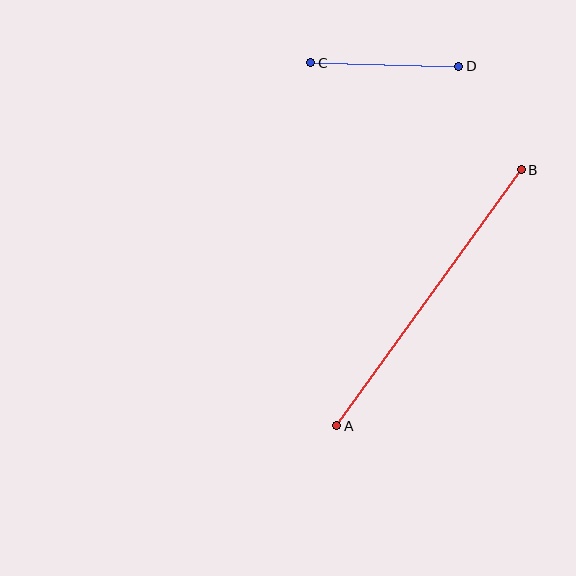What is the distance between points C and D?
The distance is approximately 148 pixels.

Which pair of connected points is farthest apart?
Points A and B are farthest apart.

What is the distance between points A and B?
The distance is approximately 315 pixels.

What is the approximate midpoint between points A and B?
The midpoint is at approximately (429, 298) pixels.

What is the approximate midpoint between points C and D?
The midpoint is at approximately (385, 65) pixels.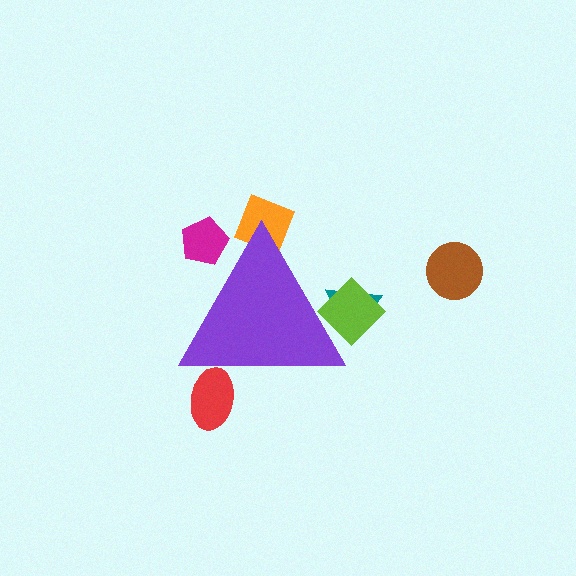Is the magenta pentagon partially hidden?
Yes, the magenta pentagon is partially hidden behind the purple triangle.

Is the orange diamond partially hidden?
Yes, the orange diamond is partially hidden behind the purple triangle.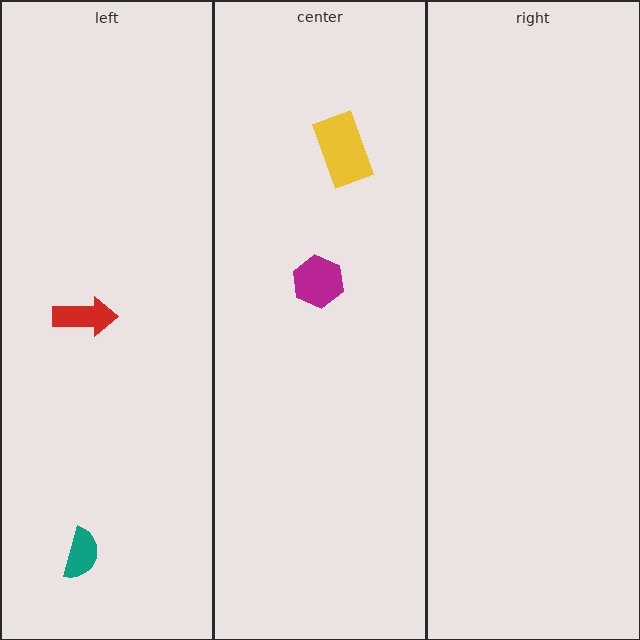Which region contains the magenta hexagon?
The center region.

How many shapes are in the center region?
2.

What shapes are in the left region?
The teal semicircle, the red arrow.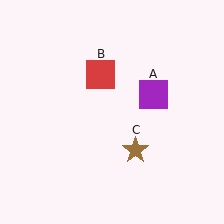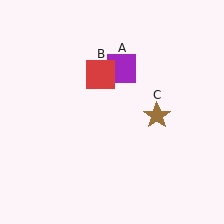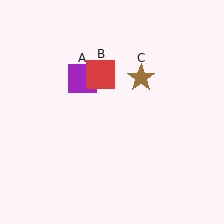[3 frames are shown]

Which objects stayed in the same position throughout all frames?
Red square (object B) remained stationary.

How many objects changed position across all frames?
2 objects changed position: purple square (object A), brown star (object C).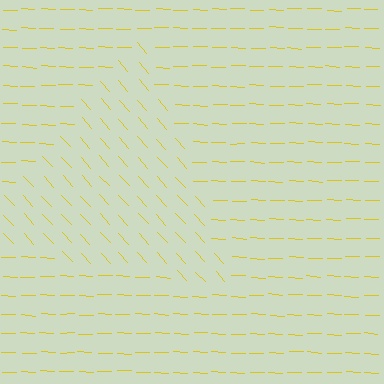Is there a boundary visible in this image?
Yes, there is a texture boundary formed by a change in line orientation.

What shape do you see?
I see a triangle.